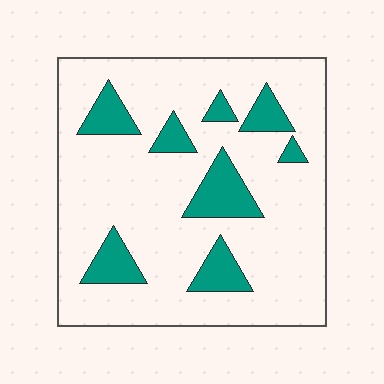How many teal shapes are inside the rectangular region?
8.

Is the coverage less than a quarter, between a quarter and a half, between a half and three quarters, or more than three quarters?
Less than a quarter.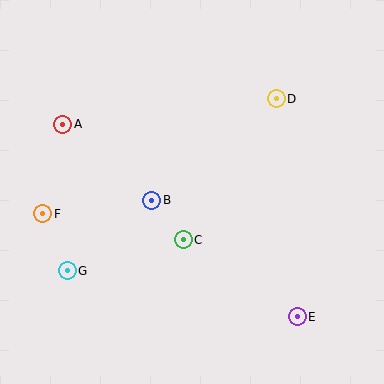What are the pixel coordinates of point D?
Point D is at (276, 99).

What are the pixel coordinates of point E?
Point E is at (297, 317).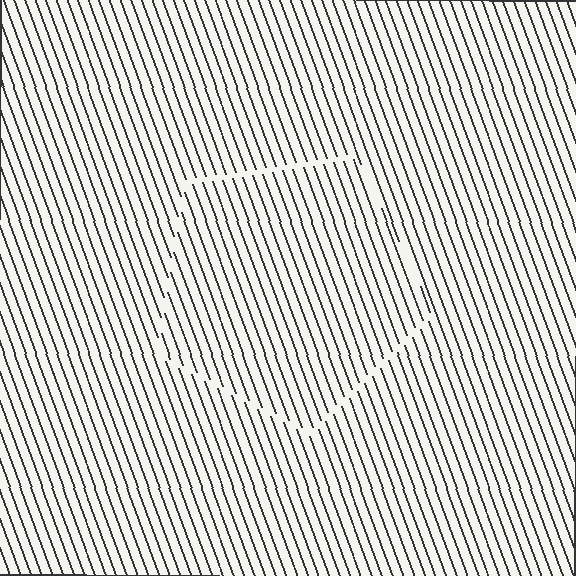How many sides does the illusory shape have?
5 sides — the line-ends trace a pentagon.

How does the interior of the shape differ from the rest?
The interior of the shape contains the same grating, shifted by half a period — the contour is defined by the phase discontinuity where line-ends from the inner and outer gratings abut.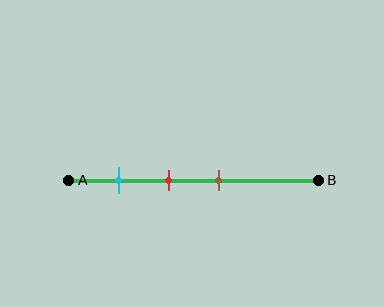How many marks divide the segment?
There are 3 marks dividing the segment.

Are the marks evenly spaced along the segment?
Yes, the marks are approximately evenly spaced.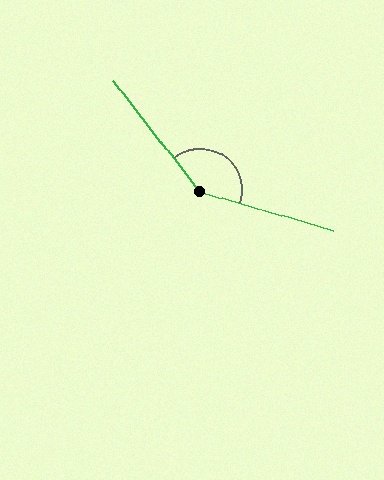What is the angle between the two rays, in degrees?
Approximately 144 degrees.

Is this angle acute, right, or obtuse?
It is obtuse.